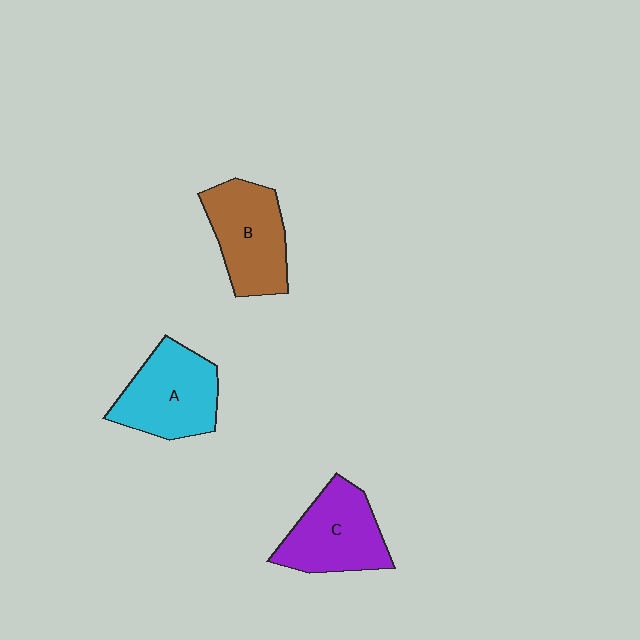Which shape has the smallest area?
Shape C (purple).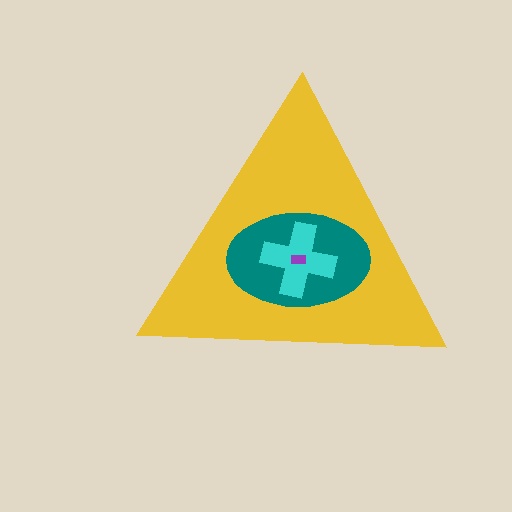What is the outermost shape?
The yellow triangle.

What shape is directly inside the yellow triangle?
The teal ellipse.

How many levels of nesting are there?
4.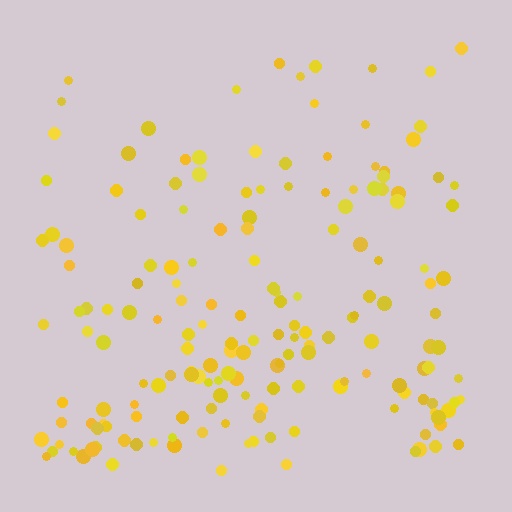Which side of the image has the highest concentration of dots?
The bottom.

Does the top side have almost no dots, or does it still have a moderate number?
Still a moderate number, just noticeably fewer than the bottom.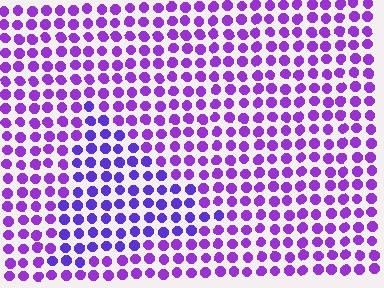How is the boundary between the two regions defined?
The boundary is defined purely by a slight shift in hue (about 24 degrees). Spacing, size, and orientation are identical on both sides.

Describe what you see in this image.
The image is filled with small purple elements in a uniform arrangement. A triangle-shaped region is visible where the elements are tinted to a slightly different hue, forming a subtle color boundary.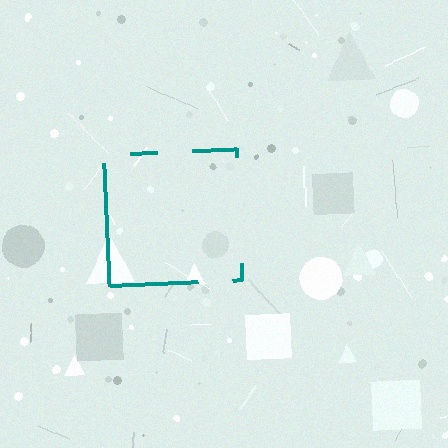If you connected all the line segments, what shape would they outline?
They would outline a square.